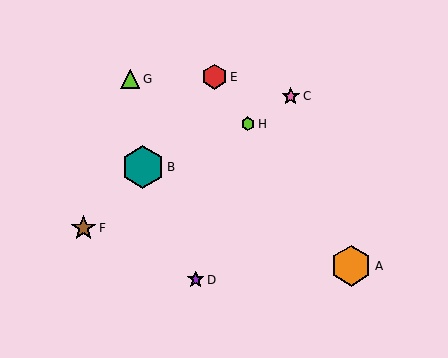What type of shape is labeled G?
Shape G is a lime triangle.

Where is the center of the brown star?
The center of the brown star is at (83, 228).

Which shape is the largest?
The teal hexagon (labeled B) is the largest.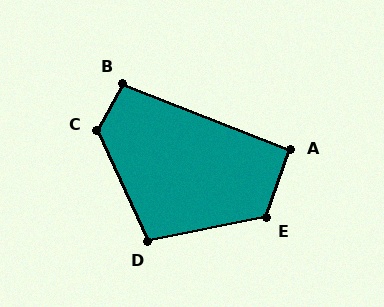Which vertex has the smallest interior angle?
A, at approximately 92 degrees.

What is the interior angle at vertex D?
Approximately 104 degrees (obtuse).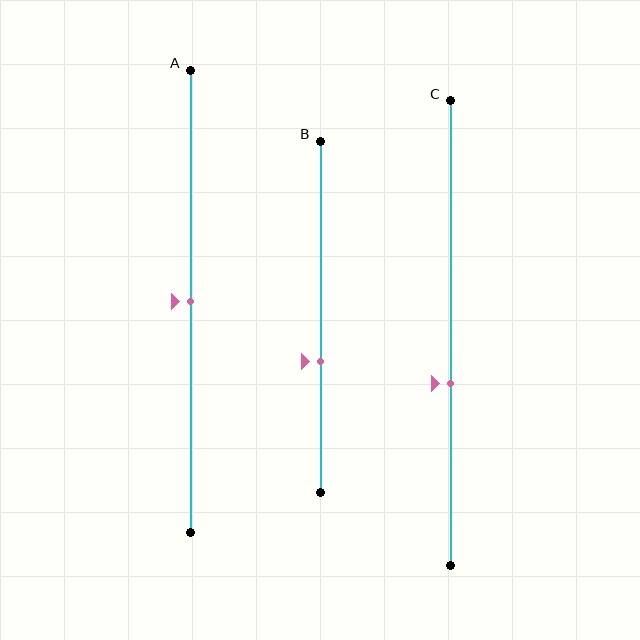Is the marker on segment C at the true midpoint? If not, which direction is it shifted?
No, the marker on segment C is shifted downward by about 11% of the segment length.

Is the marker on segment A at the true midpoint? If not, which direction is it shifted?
Yes, the marker on segment A is at the true midpoint.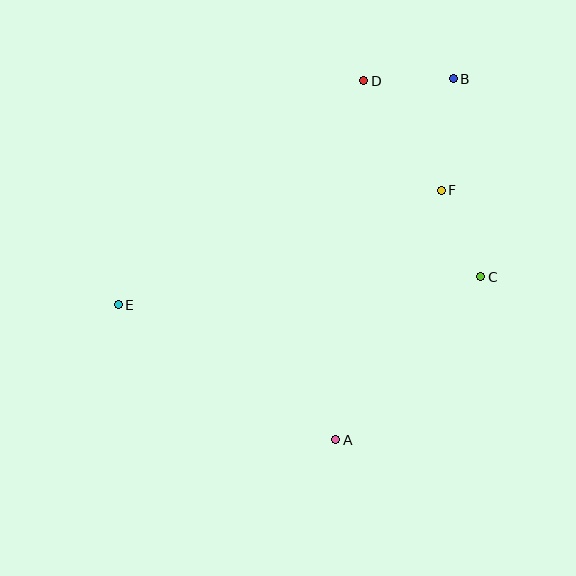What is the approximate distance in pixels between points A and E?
The distance between A and E is approximately 256 pixels.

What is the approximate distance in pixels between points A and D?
The distance between A and D is approximately 360 pixels.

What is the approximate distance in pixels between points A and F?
The distance between A and F is approximately 271 pixels.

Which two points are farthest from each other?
Points B and E are farthest from each other.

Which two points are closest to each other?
Points B and D are closest to each other.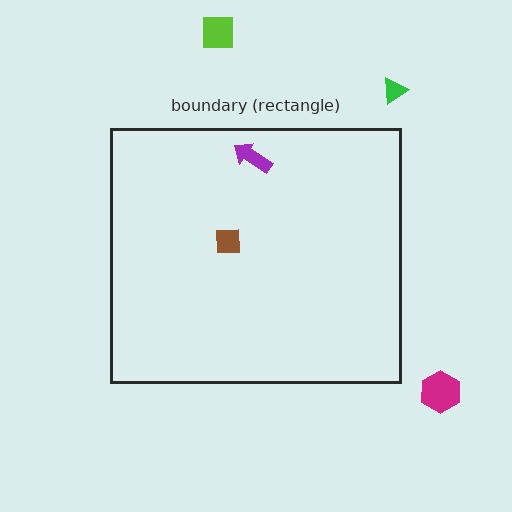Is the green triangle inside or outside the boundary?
Outside.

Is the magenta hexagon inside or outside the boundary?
Outside.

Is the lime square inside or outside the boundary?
Outside.